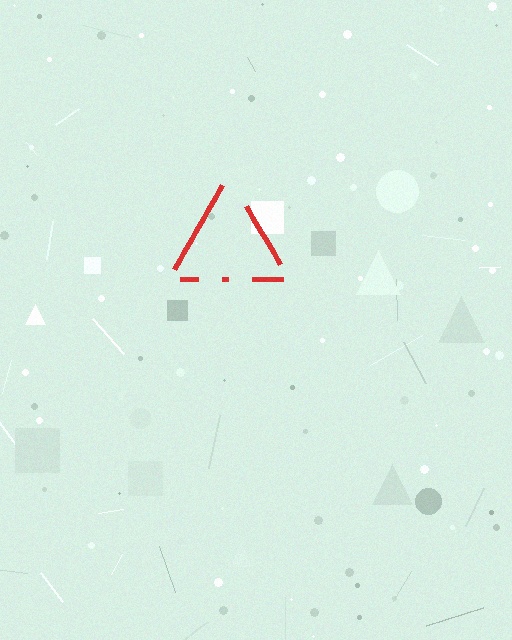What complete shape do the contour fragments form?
The contour fragments form a triangle.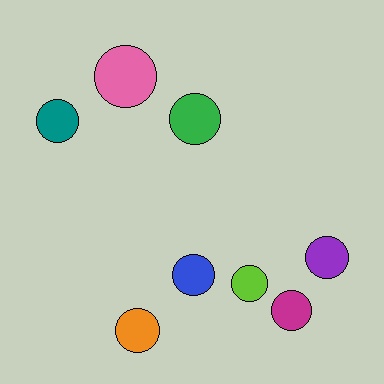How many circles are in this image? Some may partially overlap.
There are 8 circles.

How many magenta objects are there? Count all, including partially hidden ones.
There is 1 magenta object.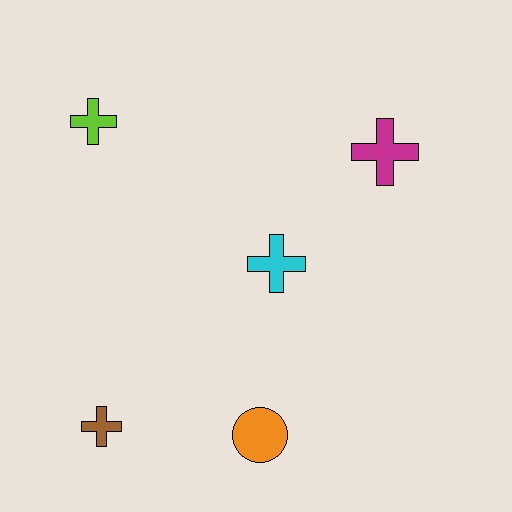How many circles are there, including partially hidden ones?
There is 1 circle.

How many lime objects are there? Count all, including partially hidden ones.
There is 1 lime object.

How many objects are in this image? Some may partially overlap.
There are 5 objects.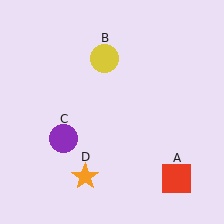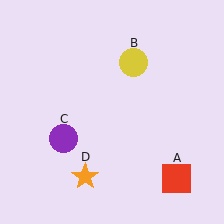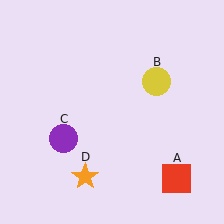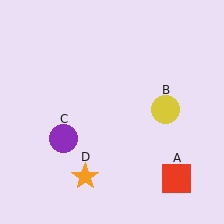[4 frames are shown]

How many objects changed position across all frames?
1 object changed position: yellow circle (object B).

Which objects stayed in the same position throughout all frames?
Red square (object A) and purple circle (object C) and orange star (object D) remained stationary.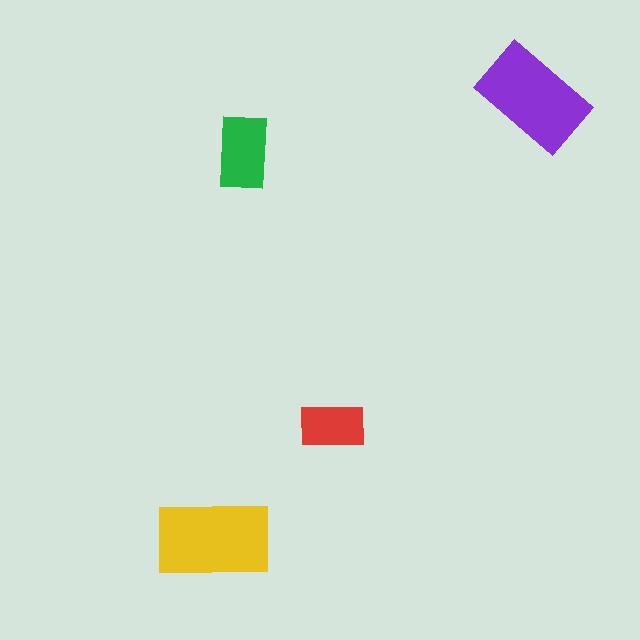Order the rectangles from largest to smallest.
the yellow one, the purple one, the green one, the red one.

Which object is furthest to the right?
The purple rectangle is rightmost.